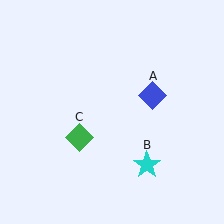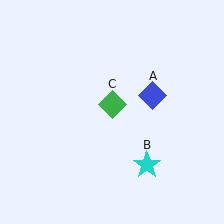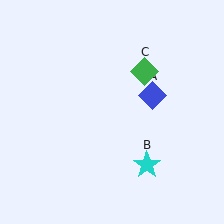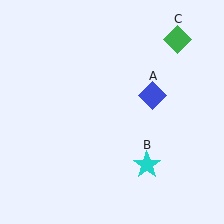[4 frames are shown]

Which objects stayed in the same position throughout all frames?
Blue diamond (object A) and cyan star (object B) remained stationary.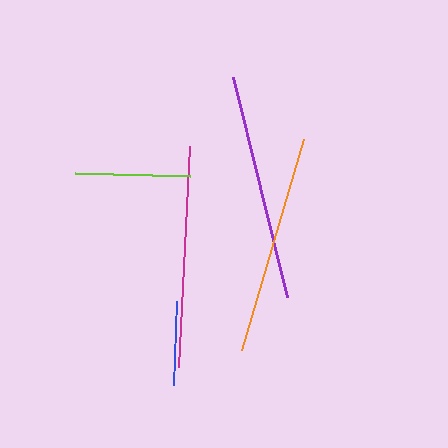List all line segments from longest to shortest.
From longest to shortest: purple, magenta, orange, lime, blue.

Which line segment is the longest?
The purple line is the longest at approximately 226 pixels.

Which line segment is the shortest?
The blue line is the shortest at approximately 84 pixels.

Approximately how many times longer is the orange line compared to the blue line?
The orange line is approximately 2.6 times the length of the blue line.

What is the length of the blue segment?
The blue segment is approximately 84 pixels long.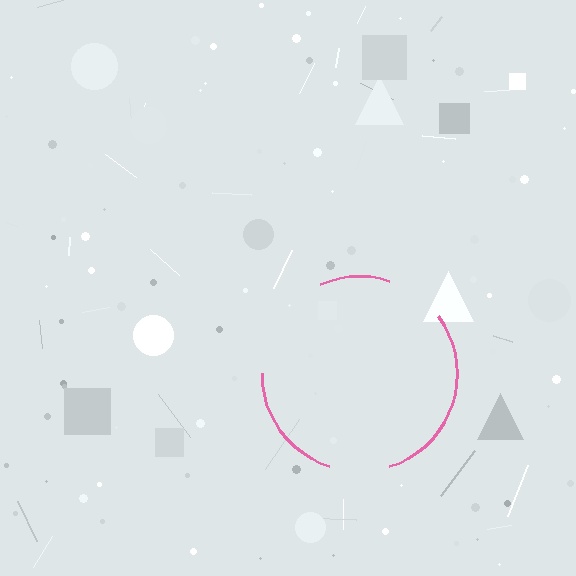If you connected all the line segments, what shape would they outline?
They would outline a circle.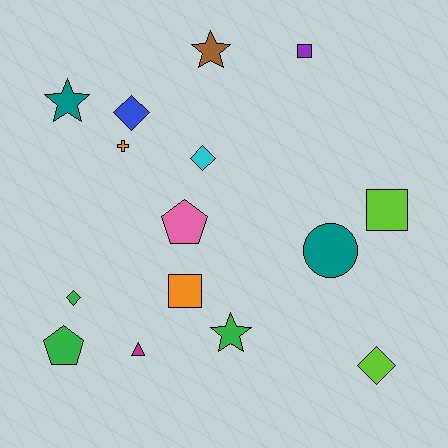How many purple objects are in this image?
There is 1 purple object.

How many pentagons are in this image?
There are 2 pentagons.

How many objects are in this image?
There are 15 objects.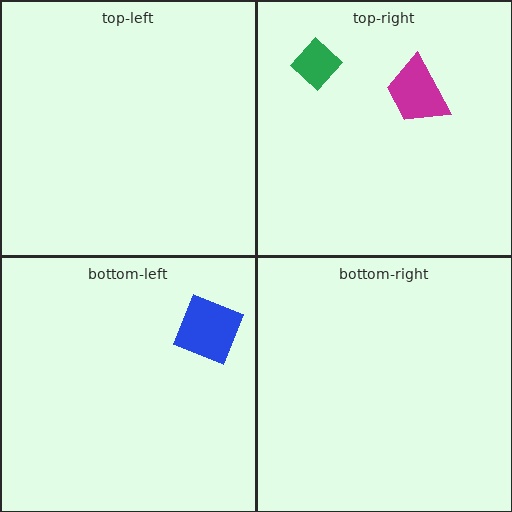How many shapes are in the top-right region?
2.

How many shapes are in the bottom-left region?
1.